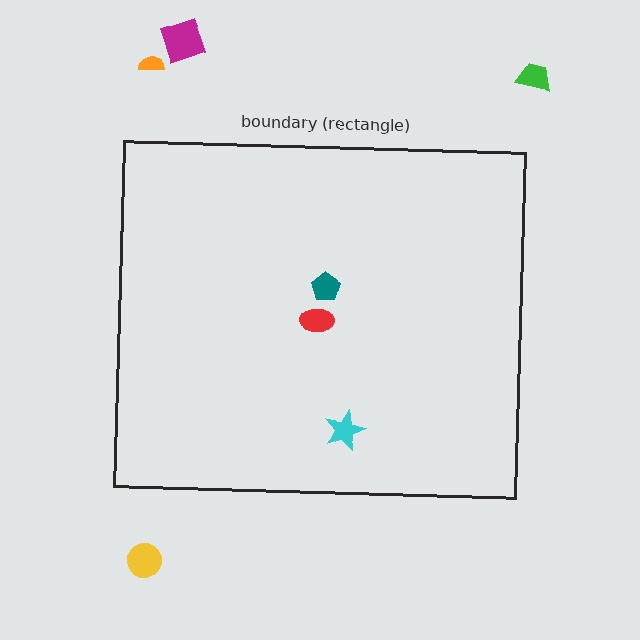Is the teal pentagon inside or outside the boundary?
Inside.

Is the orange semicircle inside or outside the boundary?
Outside.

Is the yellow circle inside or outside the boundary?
Outside.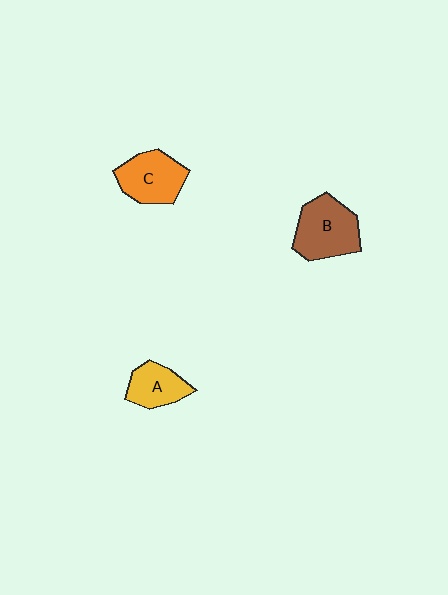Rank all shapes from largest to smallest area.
From largest to smallest: B (brown), C (orange), A (yellow).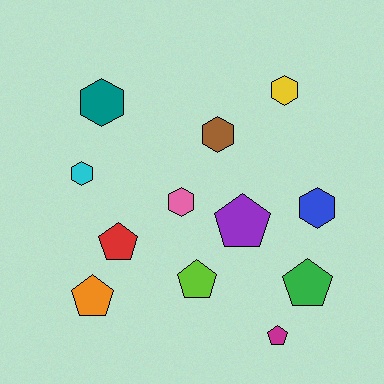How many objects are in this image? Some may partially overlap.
There are 12 objects.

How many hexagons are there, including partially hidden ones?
There are 6 hexagons.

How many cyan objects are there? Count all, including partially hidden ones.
There is 1 cyan object.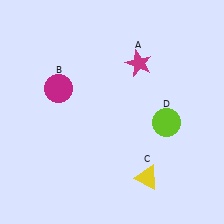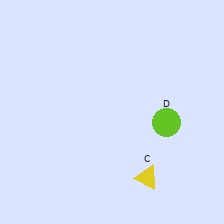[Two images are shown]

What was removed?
The magenta star (A), the magenta circle (B) were removed in Image 2.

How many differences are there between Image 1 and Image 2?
There are 2 differences between the two images.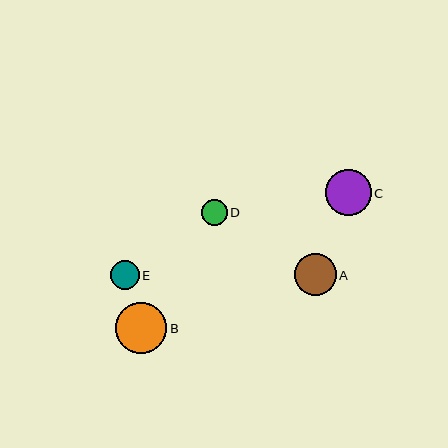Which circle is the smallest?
Circle D is the smallest with a size of approximately 26 pixels.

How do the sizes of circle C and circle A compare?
Circle C and circle A are approximately the same size.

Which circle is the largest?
Circle B is the largest with a size of approximately 52 pixels.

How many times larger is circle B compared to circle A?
Circle B is approximately 1.2 times the size of circle A.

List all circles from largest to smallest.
From largest to smallest: B, C, A, E, D.